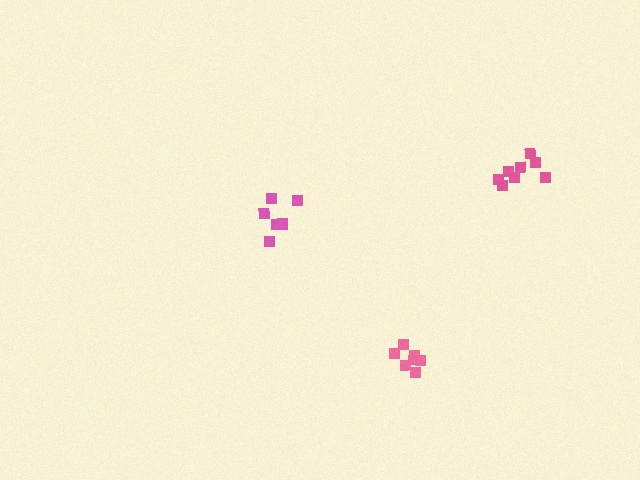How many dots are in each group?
Group 1: 7 dots, Group 2: 7 dots, Group 3: 8 dots (22 total).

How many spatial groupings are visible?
There are 3 spatial groupings.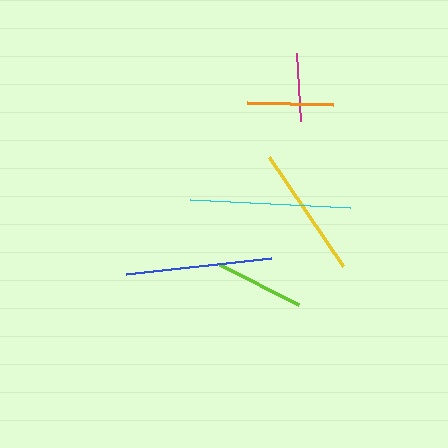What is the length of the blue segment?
The blue segment is approximately 146 pixels long.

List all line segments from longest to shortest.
From longest to shortest: cyan, blue, yellow, lime, orange, magenta.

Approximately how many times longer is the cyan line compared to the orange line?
The cyan line is approximately 1.9 times the length of the orange line.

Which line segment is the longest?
The cyan line is the longest at approximately 161 pixels.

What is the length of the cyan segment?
The cyan segment is approximately 161 pixels long.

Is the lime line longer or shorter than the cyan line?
The cyan line is longer than the lime line.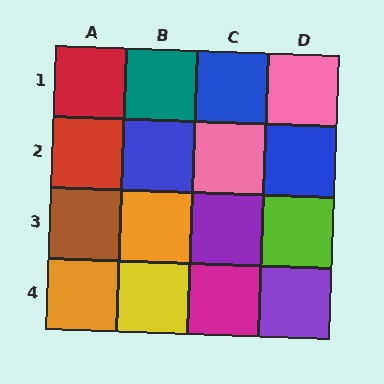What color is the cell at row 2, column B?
Blue.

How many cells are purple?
2 cells are purple.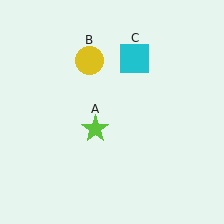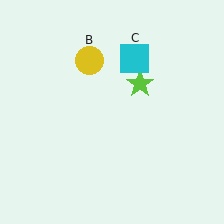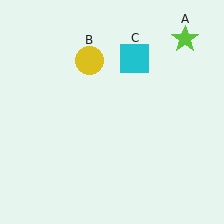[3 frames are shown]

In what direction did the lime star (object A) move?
The lime star (object A) moved up and to the right.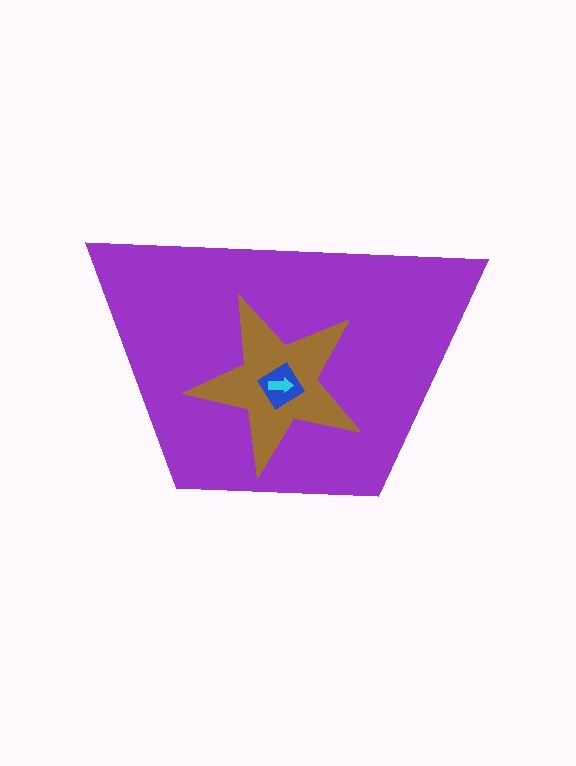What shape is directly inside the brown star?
The blue diamond.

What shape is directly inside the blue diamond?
The cyan arrow.